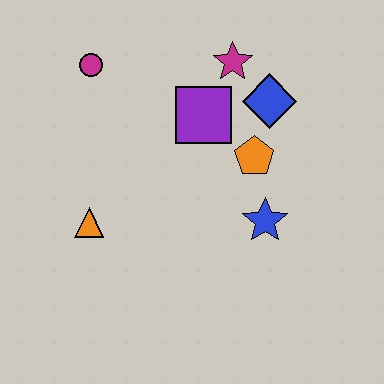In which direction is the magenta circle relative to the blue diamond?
The magenta circle is to the left of the blue diamond.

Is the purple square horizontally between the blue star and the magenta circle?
Yes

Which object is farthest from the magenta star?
The orange triangle is farthest from the magenta star.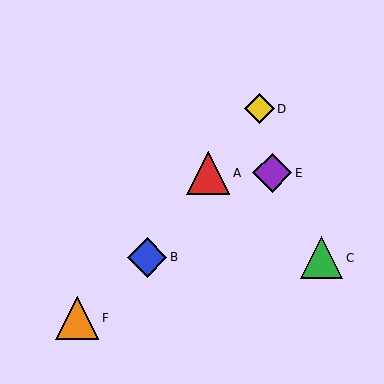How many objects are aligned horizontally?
2 objects (A, E) are aligned horizontally.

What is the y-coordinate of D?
Object D is at y≈109.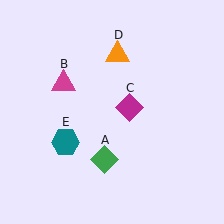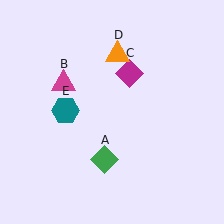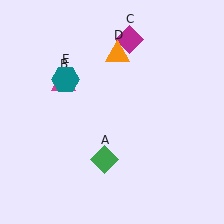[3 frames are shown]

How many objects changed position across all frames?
2 objects changed position: magenta diamond (object C), teal hexagon (object E).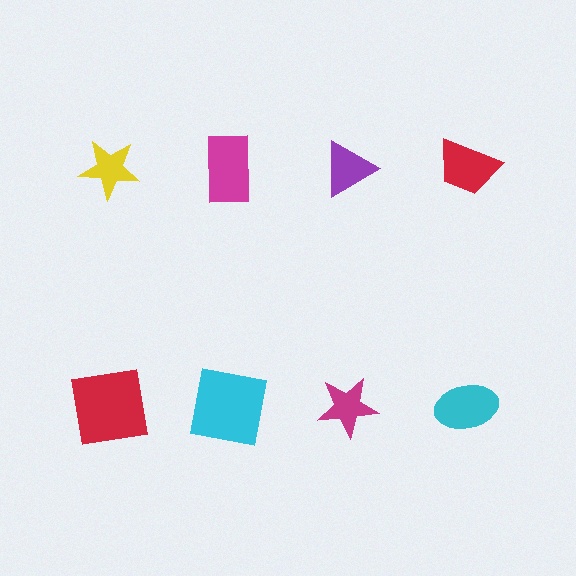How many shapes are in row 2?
4 shapes.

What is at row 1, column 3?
A purple triangle.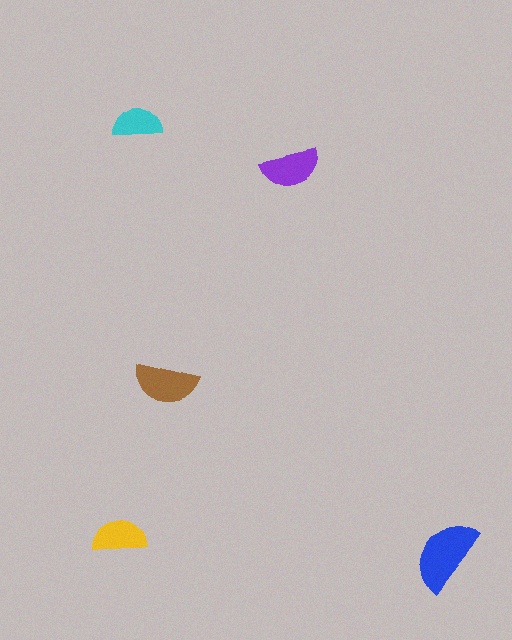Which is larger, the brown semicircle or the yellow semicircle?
The brown one.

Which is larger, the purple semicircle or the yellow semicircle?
The purple one.